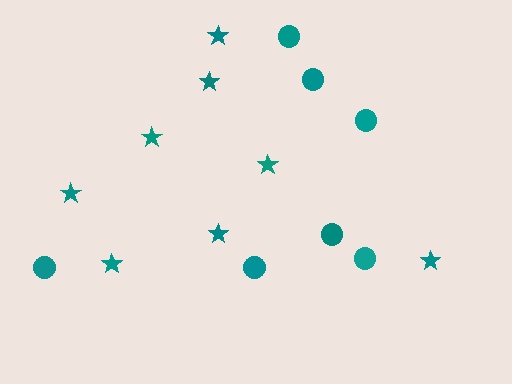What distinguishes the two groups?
There are 2 groups: one group of circles (7) and one group of stars (8).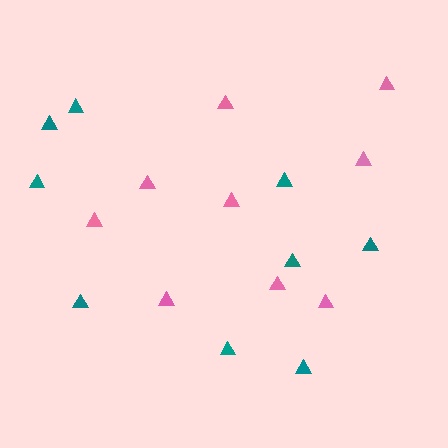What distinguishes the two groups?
There are 2 groups: one group of teal triangles (9) and one group of pink triangles (9).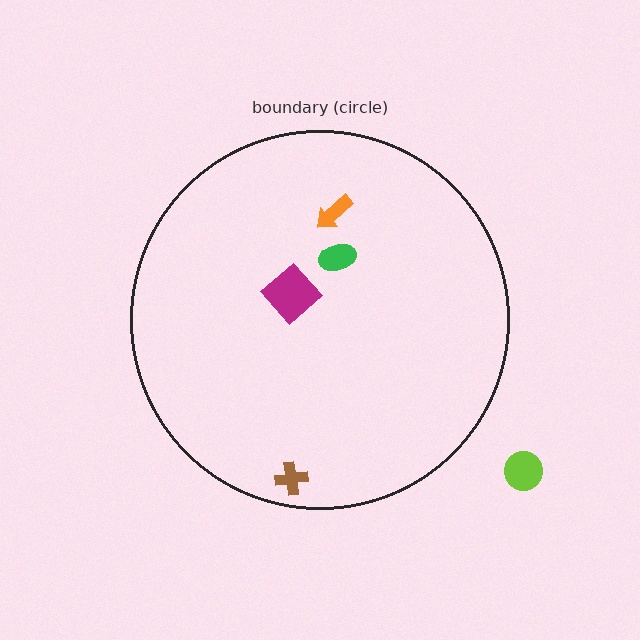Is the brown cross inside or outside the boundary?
Inside.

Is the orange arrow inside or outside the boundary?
Inside.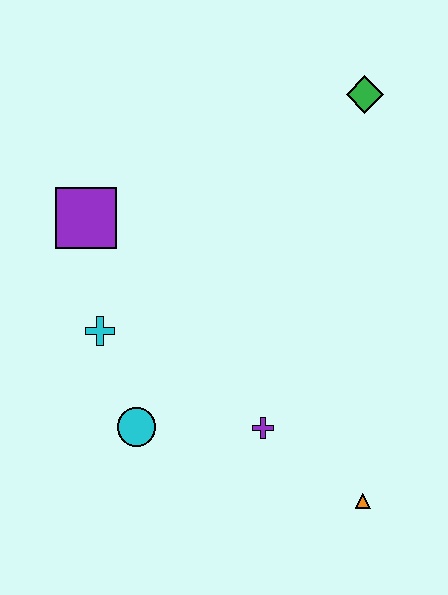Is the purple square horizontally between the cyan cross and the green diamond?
No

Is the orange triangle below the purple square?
Yes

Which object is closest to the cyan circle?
The cyan cross is closest to the cyan circle.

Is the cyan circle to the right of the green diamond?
No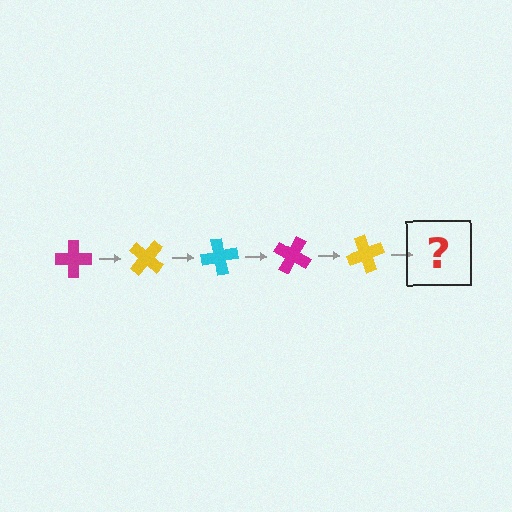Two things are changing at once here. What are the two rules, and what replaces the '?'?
The two rules are that it rotates 40 degrees each step and the color cycles through magenta, yellow, and cyan. The '?' should be a cyan cross, rotated 200 degrees from the start.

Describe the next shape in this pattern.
It should be a cyan cross, rotated 200 degrees from the start.